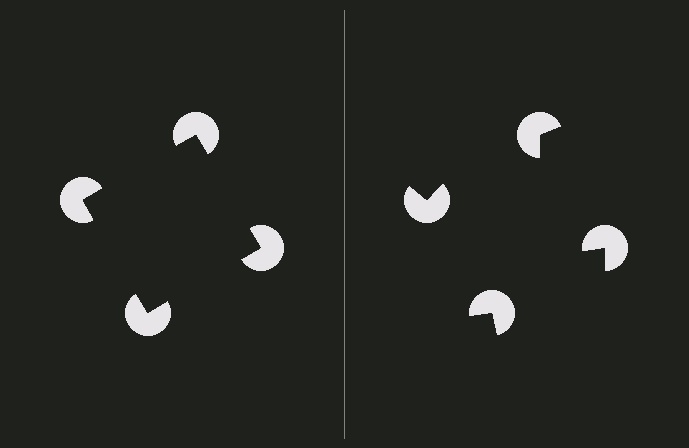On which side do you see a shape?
An illusory square appears on the left side. On the right side the wedge cuts are rotated, so no coherent shape forms.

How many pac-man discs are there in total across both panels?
8 — 4 on each side.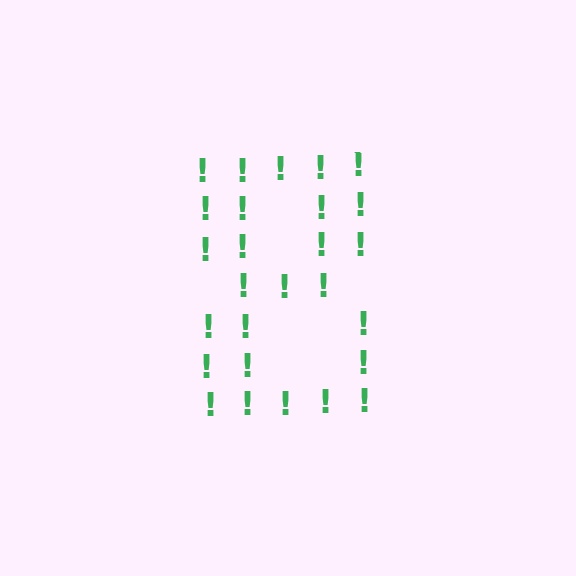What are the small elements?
The small elements are exclamation marks.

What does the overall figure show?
The overall figure shows the digit 8.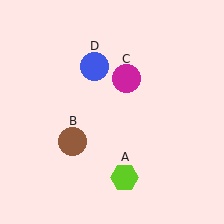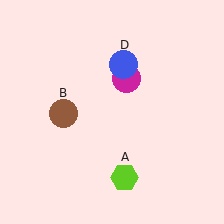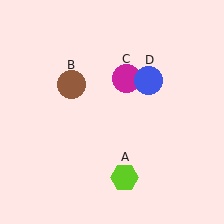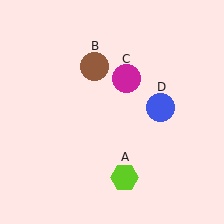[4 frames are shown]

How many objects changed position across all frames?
2 objects changed position: brown circle (object B), blue circle (object D).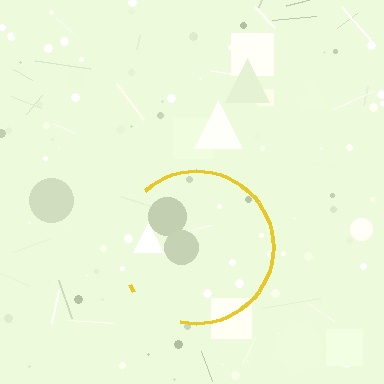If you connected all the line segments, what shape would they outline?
They would outline a circle.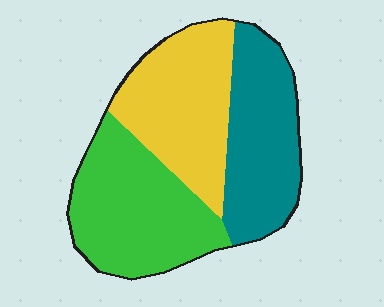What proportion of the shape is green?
Green takes up about three eighths (3/8) of the shape.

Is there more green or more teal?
Green.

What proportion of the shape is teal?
Teal takes up between a quarter and a half of the shape.